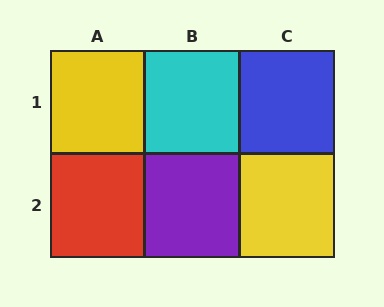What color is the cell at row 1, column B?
Cyan.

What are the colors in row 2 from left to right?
Red, purple, yellow.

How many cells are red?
1 cell is red.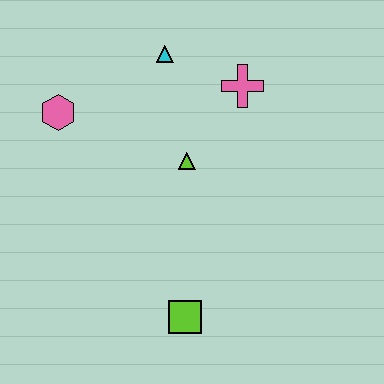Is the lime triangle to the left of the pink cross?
Yes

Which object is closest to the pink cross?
The cyan triangle is closest to the pink cross.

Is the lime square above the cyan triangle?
No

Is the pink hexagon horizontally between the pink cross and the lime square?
No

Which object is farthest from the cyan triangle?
The lime square is farthest from the cyan triangle.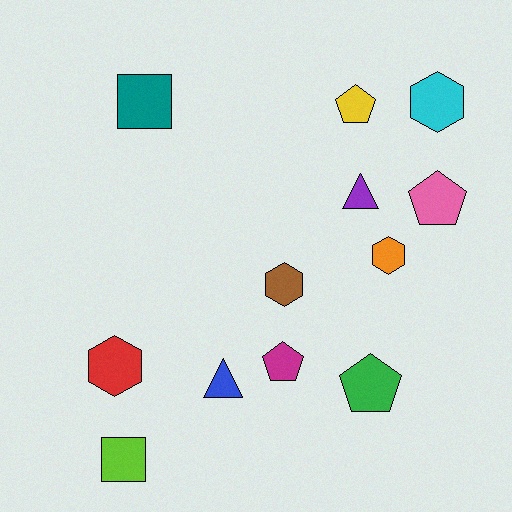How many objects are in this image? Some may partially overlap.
There are 12 objects.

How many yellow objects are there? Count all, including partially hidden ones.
There is 1 yellow object.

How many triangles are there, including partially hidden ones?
There are 2 triangles.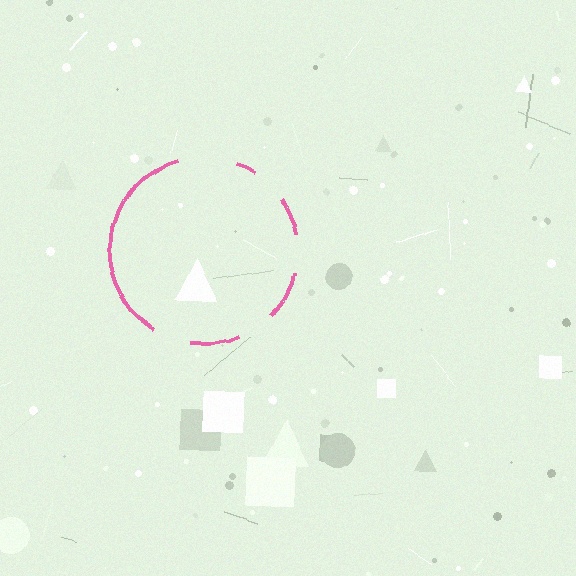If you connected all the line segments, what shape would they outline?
They would outline a circle.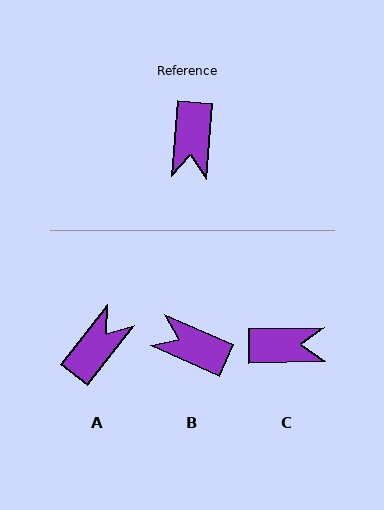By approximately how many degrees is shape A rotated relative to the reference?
Approximately 146 degrees counter-clockwise.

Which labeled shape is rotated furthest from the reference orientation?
A, about 146 degrees away.